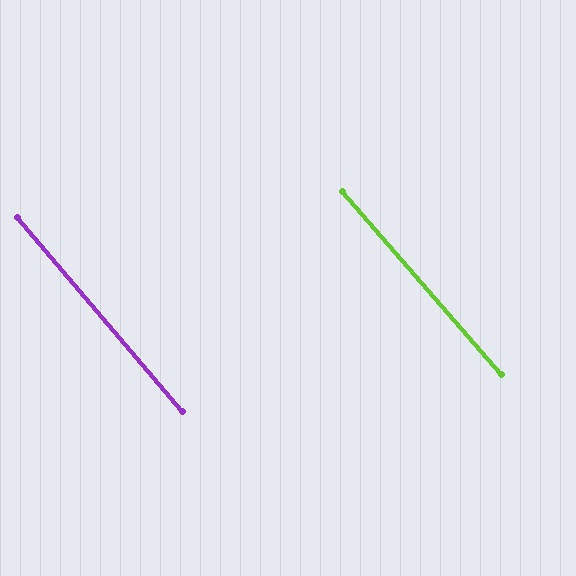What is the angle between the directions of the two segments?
Approximately 1 degree.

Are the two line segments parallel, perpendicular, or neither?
Parallel — their directions differ by only 0.6°.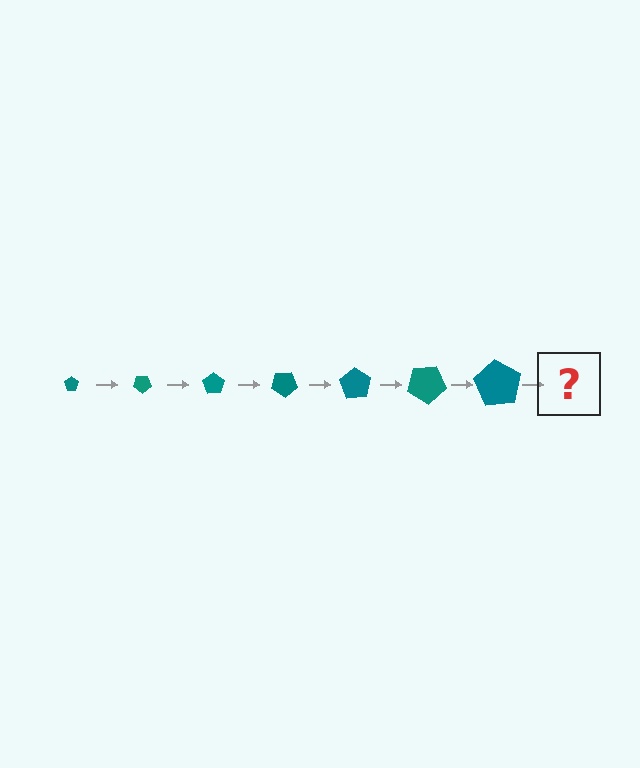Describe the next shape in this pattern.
It should be a pentagon, larger than the previous one and rotated 245 degrees from the start.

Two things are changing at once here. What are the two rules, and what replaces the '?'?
The two rules are that the pentagon grows larger each step and it rotates 35 degrees each step. The '?' should be a pentagon, larger than the previous one and rotated 245 degrees from the start.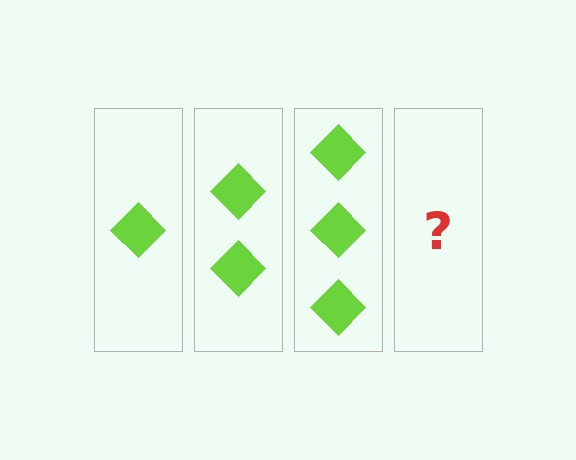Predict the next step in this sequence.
The next step is 4 diamonds.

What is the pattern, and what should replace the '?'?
The pattern is that each step adds one more diamond. The '?' should be 4 diamonds.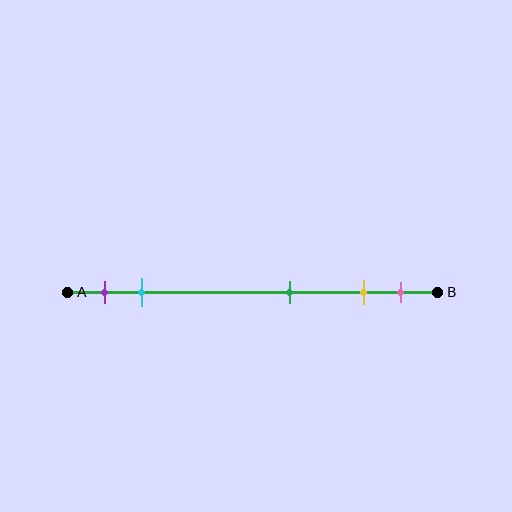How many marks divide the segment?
There are 5 marks dividing the segment.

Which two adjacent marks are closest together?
The yellow and pink marks are the closest adjacent pair.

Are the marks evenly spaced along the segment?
No, the marks are not evenly spaced.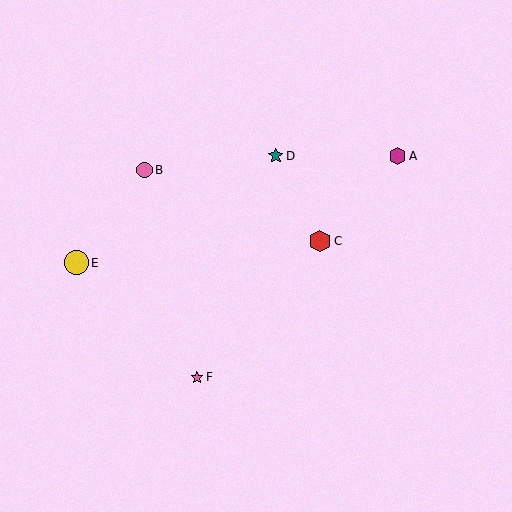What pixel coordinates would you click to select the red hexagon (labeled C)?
Click at (320, 241) to select the red hexagon C.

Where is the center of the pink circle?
The center of the pink circle is at (145, 170).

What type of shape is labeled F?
Shape F is a pink star.